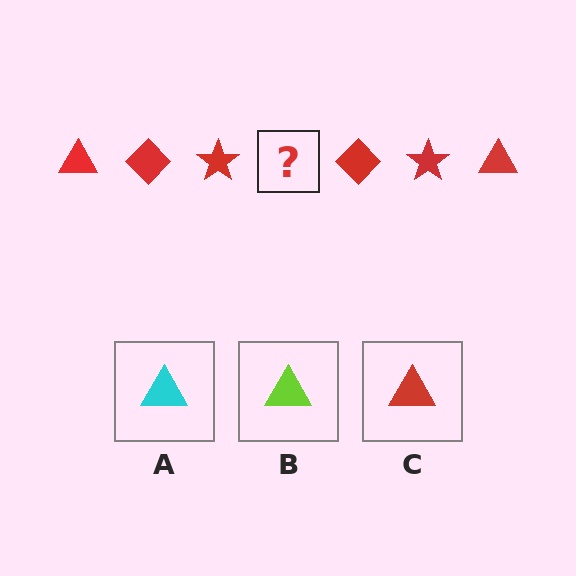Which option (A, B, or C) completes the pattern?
C.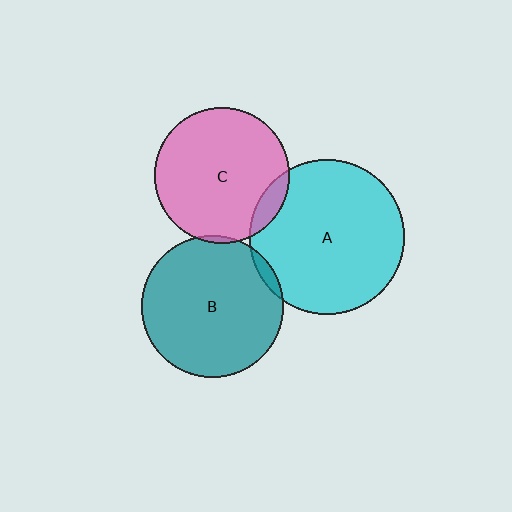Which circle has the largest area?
Circle A (cyan).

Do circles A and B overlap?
Yes.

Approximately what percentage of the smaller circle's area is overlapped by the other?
Approximately 5%.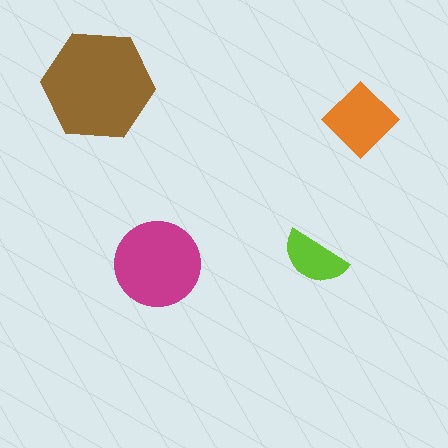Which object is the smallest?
The lime semicircle.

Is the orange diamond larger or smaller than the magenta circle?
Smaller.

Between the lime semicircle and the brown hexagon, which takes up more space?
The brown hexagon.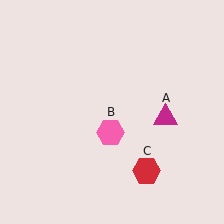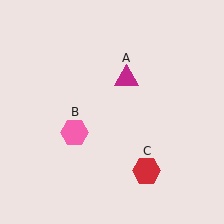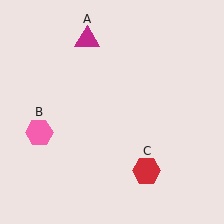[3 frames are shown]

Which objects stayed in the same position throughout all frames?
Red hexagon (object C) remained stationary.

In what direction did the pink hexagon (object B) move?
The pink hexagon (object B) moved left.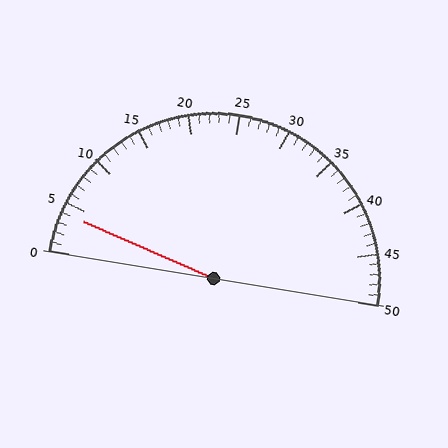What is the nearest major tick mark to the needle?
The nearest major tick mark is 5.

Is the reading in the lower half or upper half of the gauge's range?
The reading is in the lower half of the range (0 to 50).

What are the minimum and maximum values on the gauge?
The gauge ranges from 0 to 50.